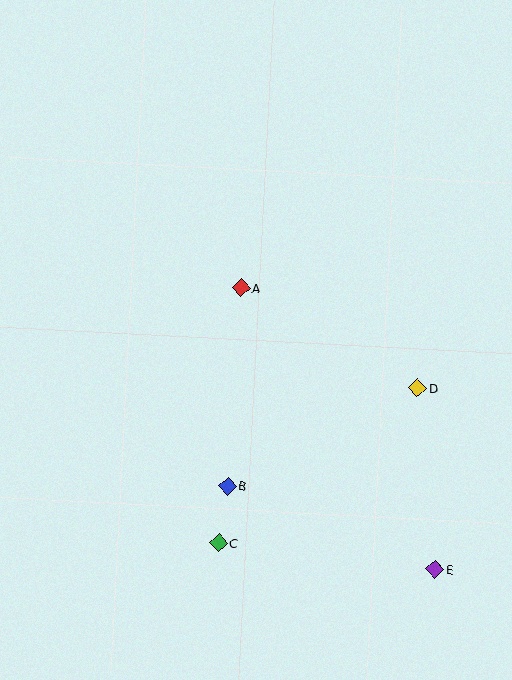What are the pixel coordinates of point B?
Point B is at (228, 486).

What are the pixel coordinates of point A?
Point A is at (241, 288).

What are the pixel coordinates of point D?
Point D is at (418, 388).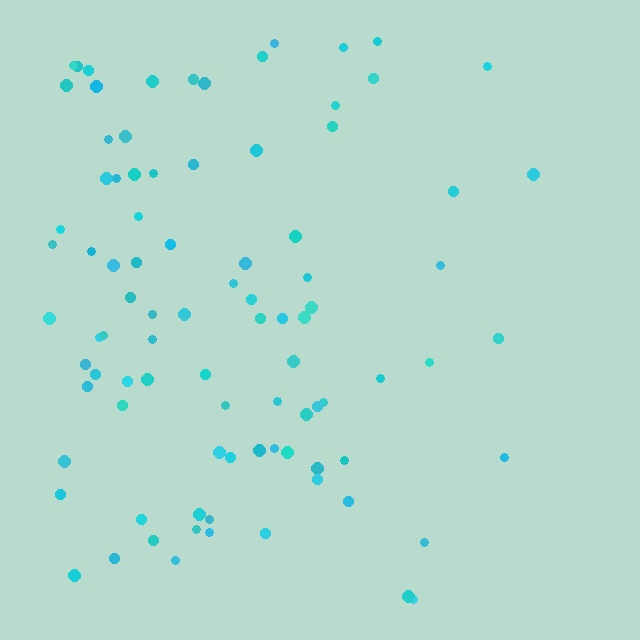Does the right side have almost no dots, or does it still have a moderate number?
Still a moderate number, just noticeably fewer than the left.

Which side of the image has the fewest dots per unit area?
The right.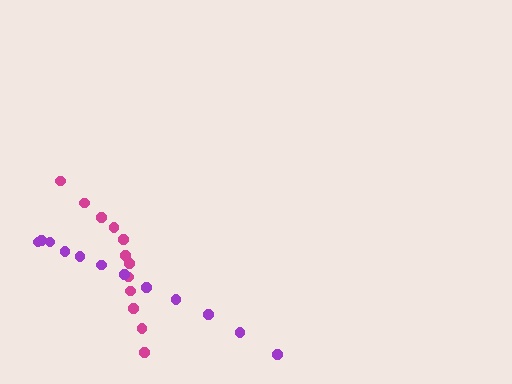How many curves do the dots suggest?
There are 2 distinct paths.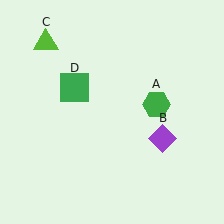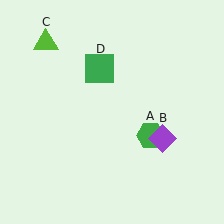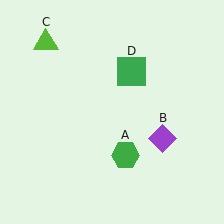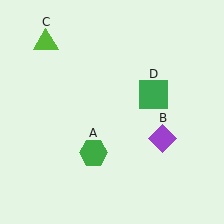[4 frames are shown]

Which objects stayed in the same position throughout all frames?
Purple diamond (object B) and lime triangle (object C) remained stationary.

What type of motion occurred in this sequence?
The green hexagon (object A), green square (object D) rotated clockwise around the center of the scene.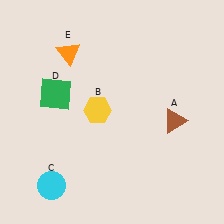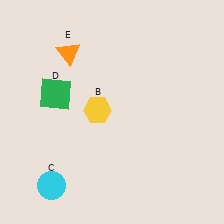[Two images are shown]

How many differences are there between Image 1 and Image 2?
There is 1 difference between the two images.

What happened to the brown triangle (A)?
The brown triangle (A) was removed in Image 2. It was in the bottom-right area of Image 1.